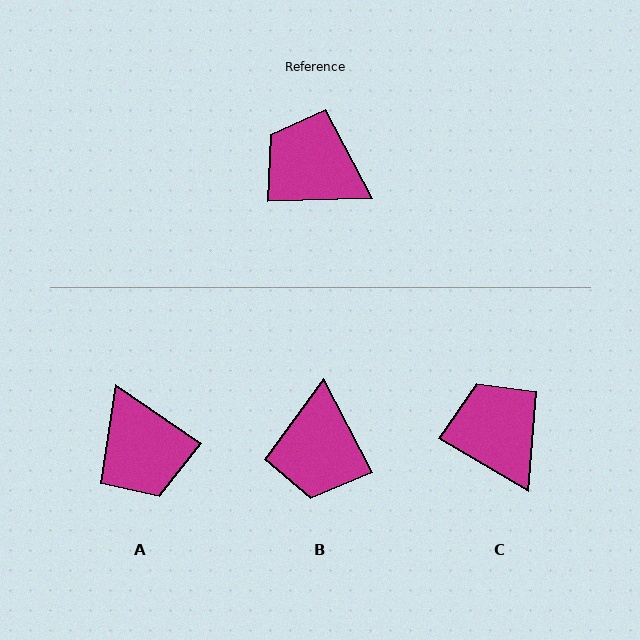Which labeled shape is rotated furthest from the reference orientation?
A, about 144 degrees away.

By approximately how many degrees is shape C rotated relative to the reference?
Approximately 32 degrees clockwise.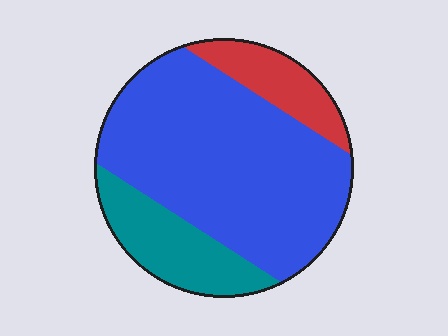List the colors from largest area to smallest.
From largest to smallest: blue, teal, red.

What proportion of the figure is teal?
Teal covers 20% of the figure.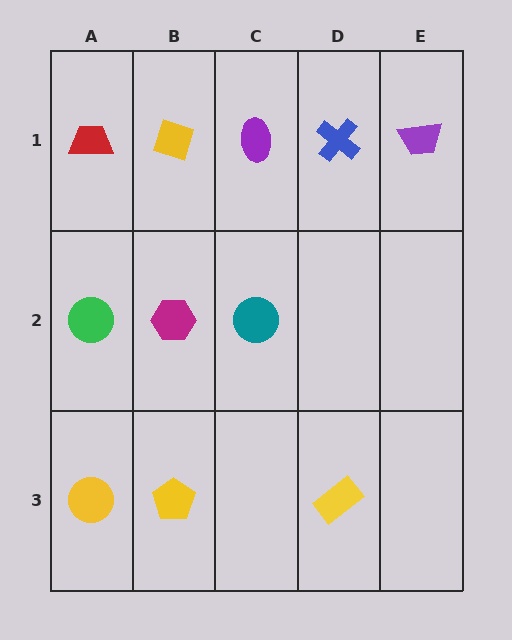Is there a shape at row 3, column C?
No, that cell is empty.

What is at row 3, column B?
A yellow pentagon.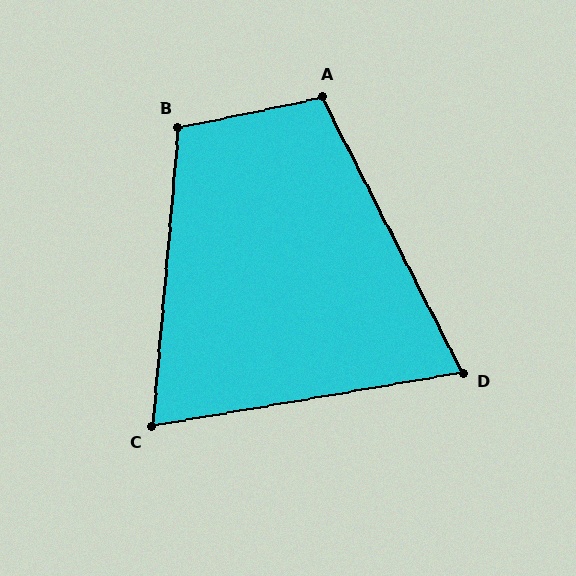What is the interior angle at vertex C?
Approximately 75 degrees (acute).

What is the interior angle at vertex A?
Approximately 105 degrees (obtuse).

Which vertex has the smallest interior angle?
D, at approximately 73 degrees.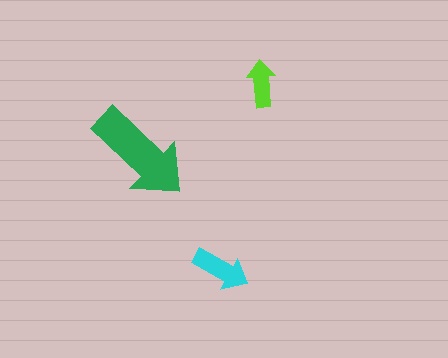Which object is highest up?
The lime arrow is topmost.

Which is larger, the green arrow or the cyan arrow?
The green one.